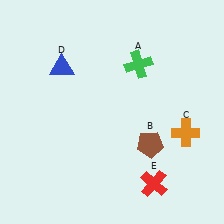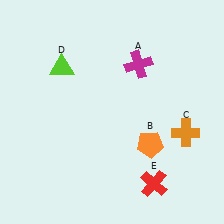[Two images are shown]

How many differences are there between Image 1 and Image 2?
There are 3 differences between the two images.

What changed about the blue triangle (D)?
In Image 1, D is blue. In Image 2, it changed to lime.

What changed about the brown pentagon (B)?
In Image 1, B is brown. In Image 2, it changed to orange.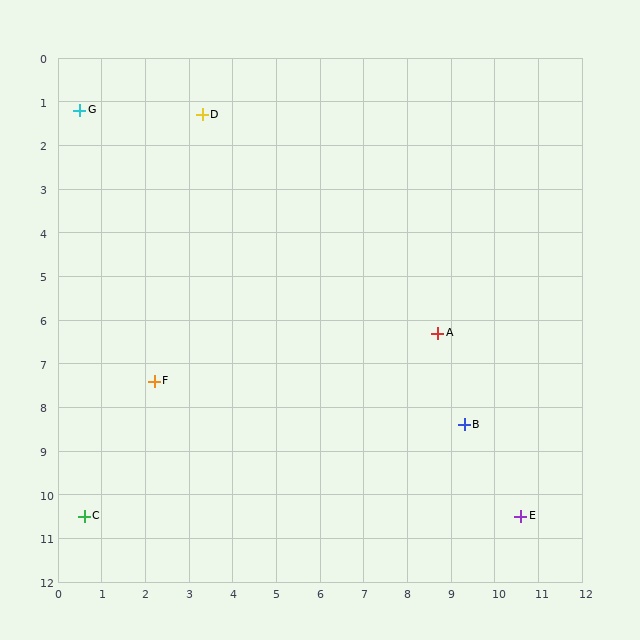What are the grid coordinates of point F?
Point F is at approximately (2.2, 7.4).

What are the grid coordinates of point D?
Point D is at approximately (3.3, 1.3).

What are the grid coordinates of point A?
Point A is at approximately (8.7, 6.3).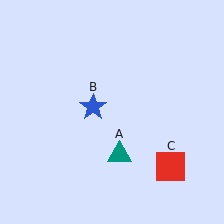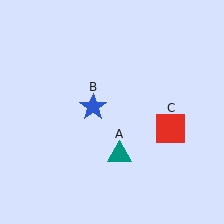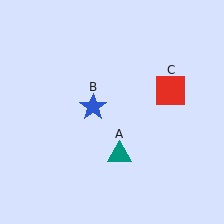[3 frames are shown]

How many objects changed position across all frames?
1 object changed position: red square (object C).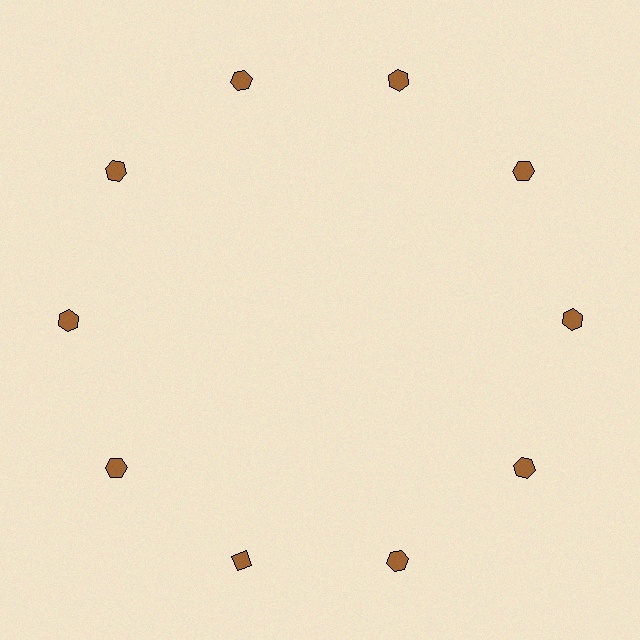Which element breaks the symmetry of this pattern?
The brown diamond at roughly the 7 o'clock position breaks the symmetry. All other shapes are brown hexagons.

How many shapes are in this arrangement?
There are 10 shapes arranged in a ring pattern.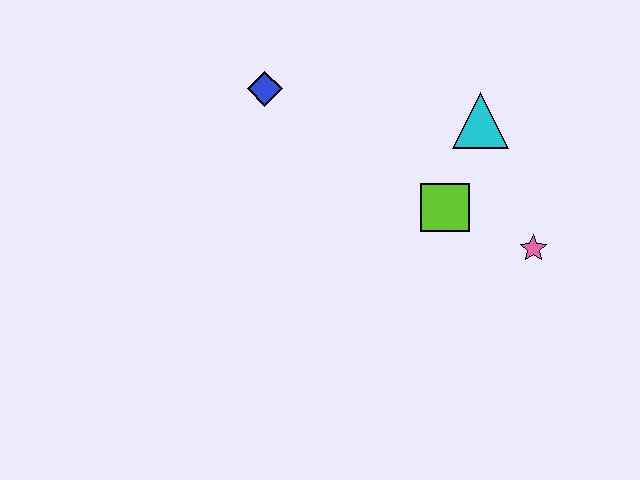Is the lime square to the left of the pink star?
Yes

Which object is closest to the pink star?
The lime square is closest to the pink star.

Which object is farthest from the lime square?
The blue diamond is farthest from the lime square.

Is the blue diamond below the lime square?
No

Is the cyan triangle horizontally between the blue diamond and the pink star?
Yes